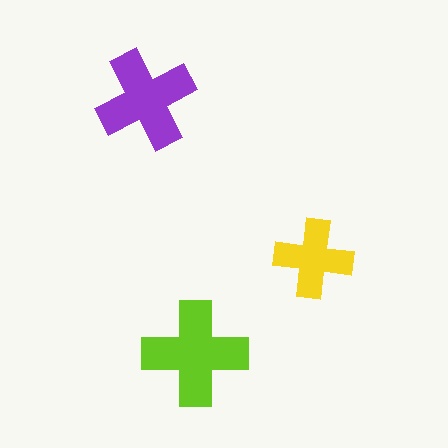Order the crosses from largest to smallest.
the lime one, the purple one, the yellow one.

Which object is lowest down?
The lime cross is bottommost.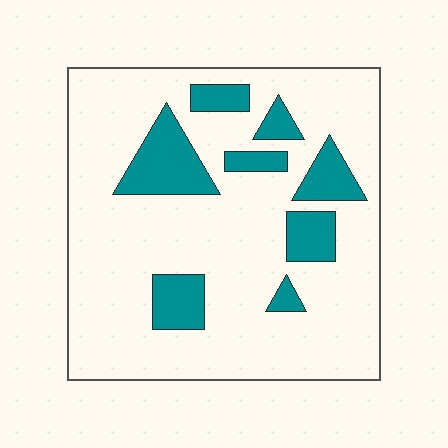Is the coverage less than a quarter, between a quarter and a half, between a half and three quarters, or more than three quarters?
Less than a quarter.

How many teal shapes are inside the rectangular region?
8.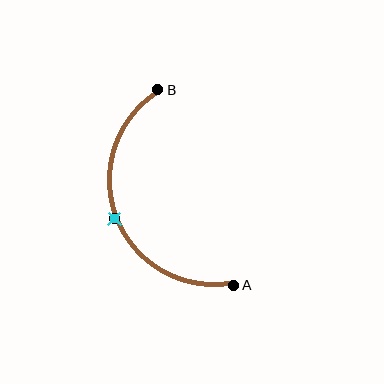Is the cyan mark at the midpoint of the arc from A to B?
Yes. The cyan mark lies on the arc at equal arc-length from both A and B — it is the arc midpoint.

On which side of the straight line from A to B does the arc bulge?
The arc bulges to the left of the straight line connecting A and B.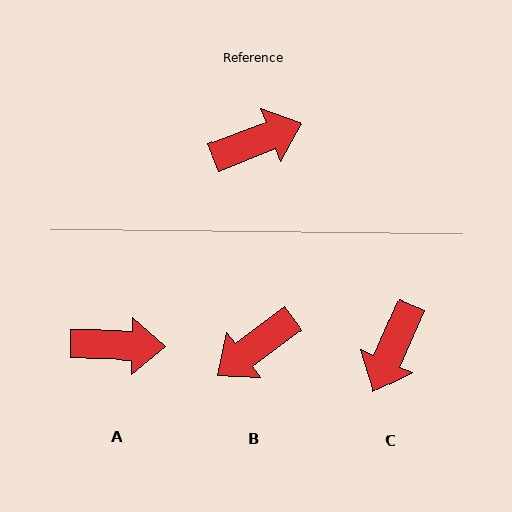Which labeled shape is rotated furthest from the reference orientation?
B, about 165 degrees away.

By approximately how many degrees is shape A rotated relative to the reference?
Approximately 23 degrees clockwise.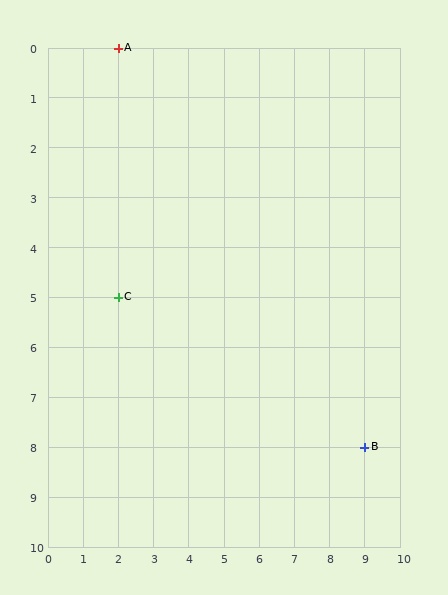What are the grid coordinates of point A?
Point A is at grid coordinates (2, 0).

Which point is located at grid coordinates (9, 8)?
Point B is at (9, 8).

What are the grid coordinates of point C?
Point C is at grid coordinates (2, 5).